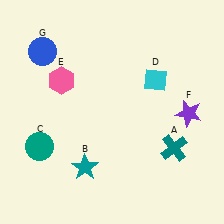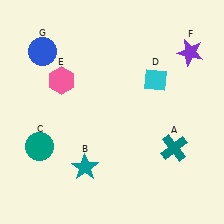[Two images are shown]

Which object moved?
The purple star (F) moved up.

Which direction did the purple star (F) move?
The purple star (F) moved up.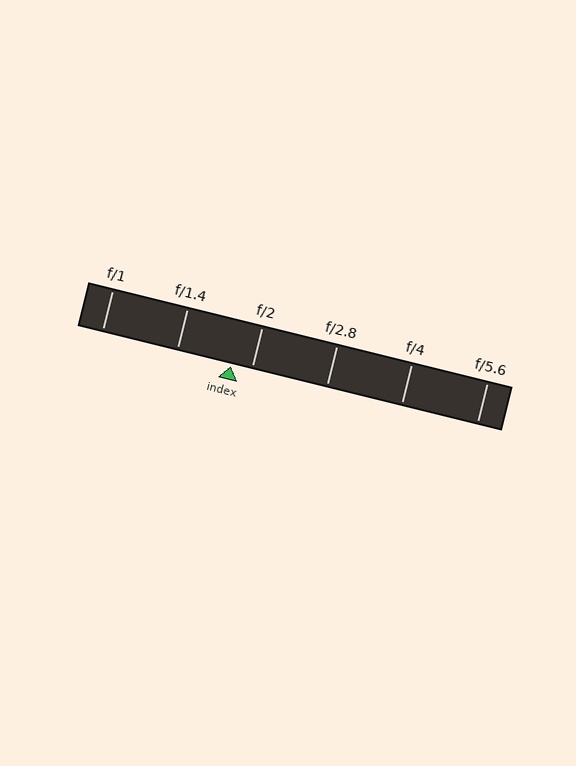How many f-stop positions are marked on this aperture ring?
There are 6 f-stop positions marked.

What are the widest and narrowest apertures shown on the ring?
The widest aperture shown is f/1 and the narrowest is f/5.6.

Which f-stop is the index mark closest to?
The index mark is closest to f/2.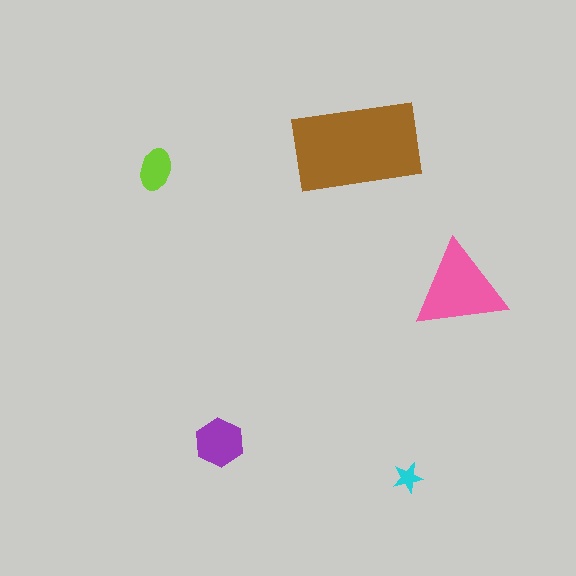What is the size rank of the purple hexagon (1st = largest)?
3rd.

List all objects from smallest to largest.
The cyan star, the lime ellipse, the purple hexagon, the pink triangle, the brown rectangle.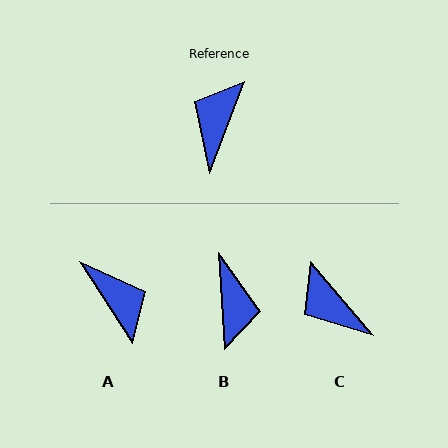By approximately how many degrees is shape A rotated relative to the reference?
Approximately 126 degrees clockwise.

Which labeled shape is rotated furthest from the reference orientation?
B, about 156 degrees away.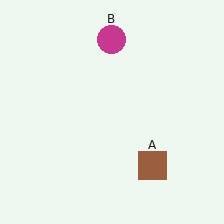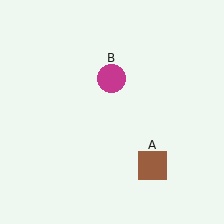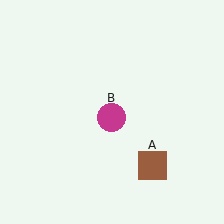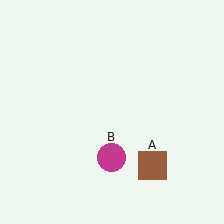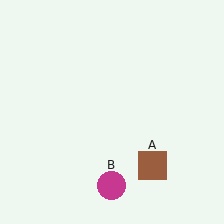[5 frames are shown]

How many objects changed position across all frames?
1 object changed position: magenta circle (object B).